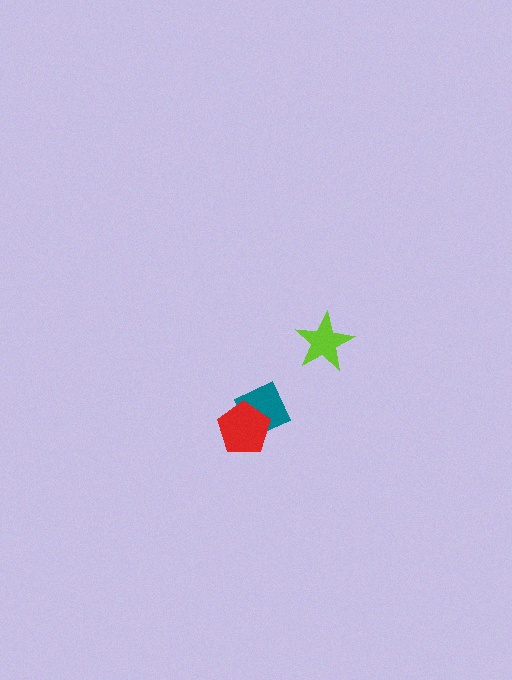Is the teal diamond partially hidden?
Yes, it is partially covered by another shape.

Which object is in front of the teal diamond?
The red pentagon is in front of the teal diamond.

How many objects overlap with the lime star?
0 objects overlap with the lime star.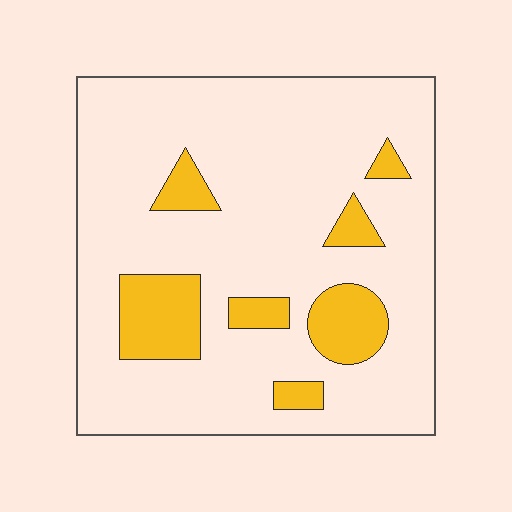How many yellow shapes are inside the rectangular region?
7.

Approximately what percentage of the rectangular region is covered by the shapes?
Approximately 15%.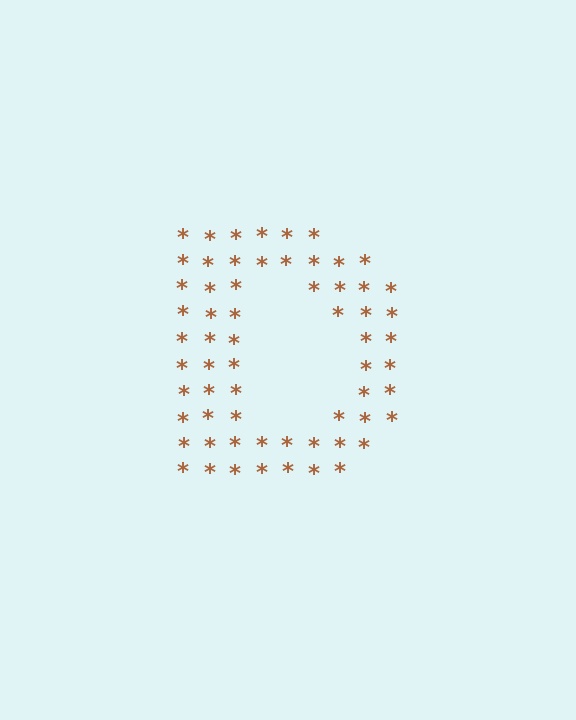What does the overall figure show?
The overall figure shows the letter D.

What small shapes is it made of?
It is made of small asterisks.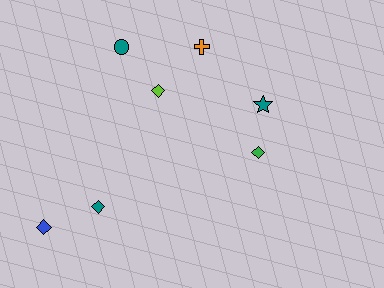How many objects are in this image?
There are 7 objects.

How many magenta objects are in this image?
There are no magenta objects.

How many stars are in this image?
There is 1 star.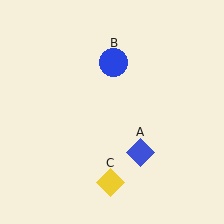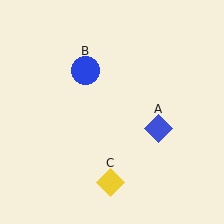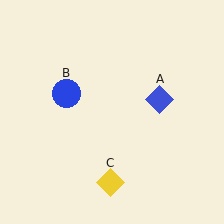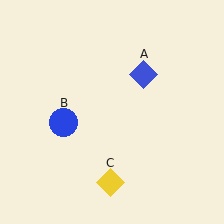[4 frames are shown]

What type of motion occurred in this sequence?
The blue diamond (object A), blue circle (object B) rotated counterclockwise around the center of the scene.